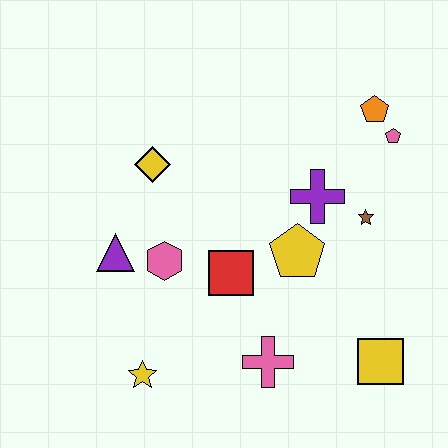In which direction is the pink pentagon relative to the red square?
The pink pentagon is to the right of the red square.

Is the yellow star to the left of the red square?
Yes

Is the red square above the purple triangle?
No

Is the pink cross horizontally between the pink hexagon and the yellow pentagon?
Yes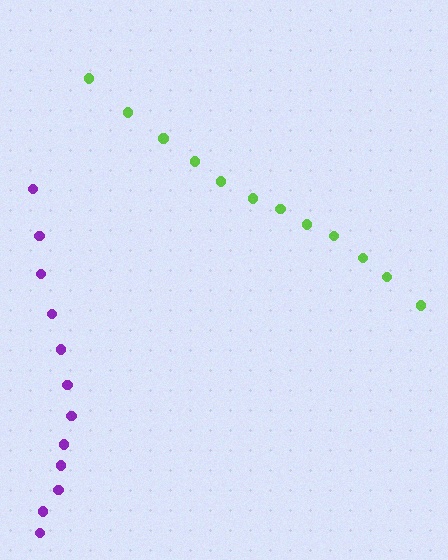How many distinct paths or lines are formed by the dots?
There are 2 distinct paths.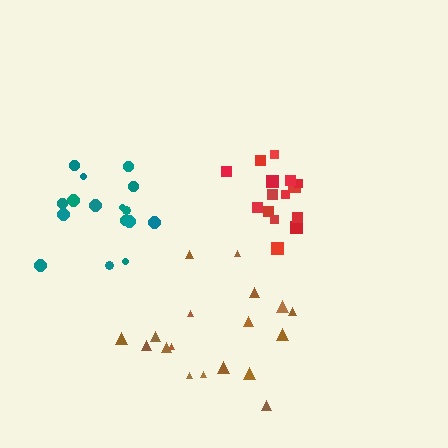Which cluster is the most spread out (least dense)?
Brown.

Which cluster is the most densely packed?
Red.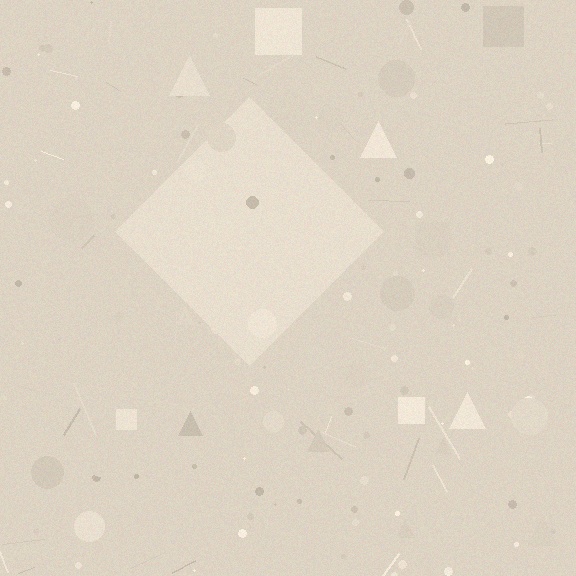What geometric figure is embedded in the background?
A diamond is embedded in the background.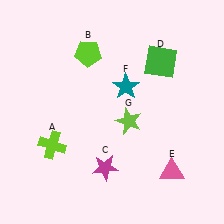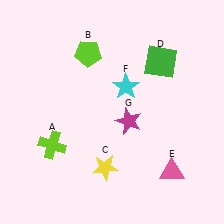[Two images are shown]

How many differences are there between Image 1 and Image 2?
There are 3 differences between the two images.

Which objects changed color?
C changed from magenta to yellow. F changed from teal to cyan. G changed from lime to magenta.